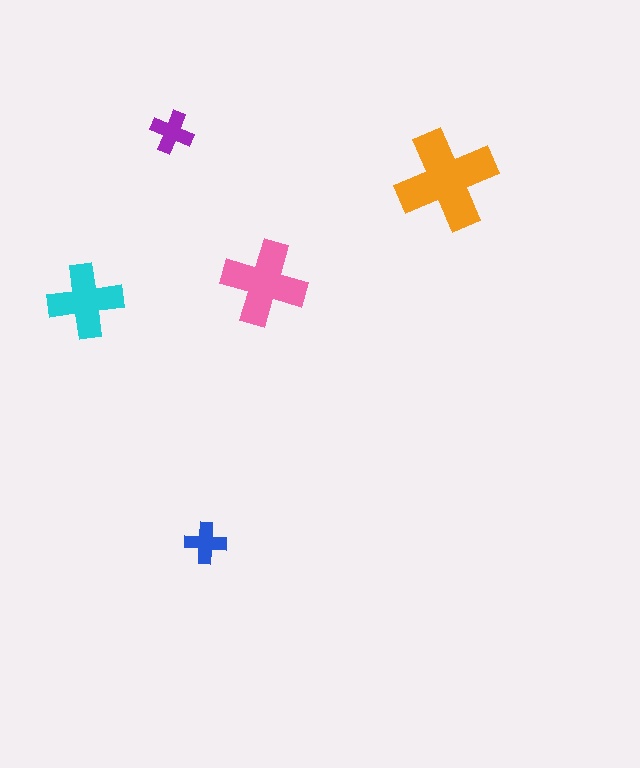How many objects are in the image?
There are 5 objects in the image.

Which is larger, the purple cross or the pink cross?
The pink one.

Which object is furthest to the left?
The cyan cross is leftmost.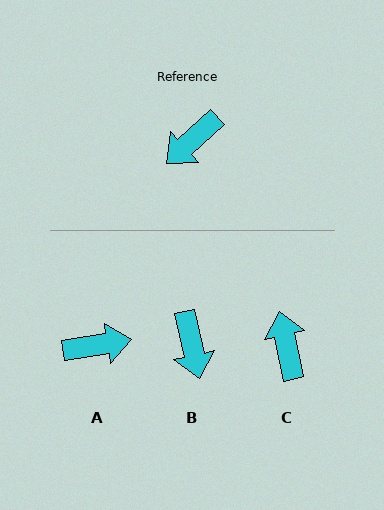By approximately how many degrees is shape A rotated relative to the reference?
Approximately 147 degrees counter-clockwise.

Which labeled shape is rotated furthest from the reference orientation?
A, about 147 degrees away.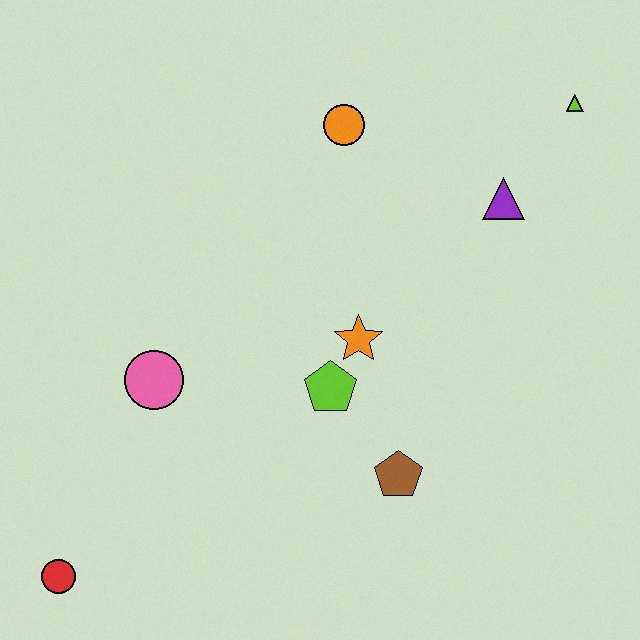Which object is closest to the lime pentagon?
The orange star is closest to the lime pentagon.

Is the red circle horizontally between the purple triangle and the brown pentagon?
No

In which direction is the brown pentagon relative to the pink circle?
The brown pentagon is to the right of the pink circle.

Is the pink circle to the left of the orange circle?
Yes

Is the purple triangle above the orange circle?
No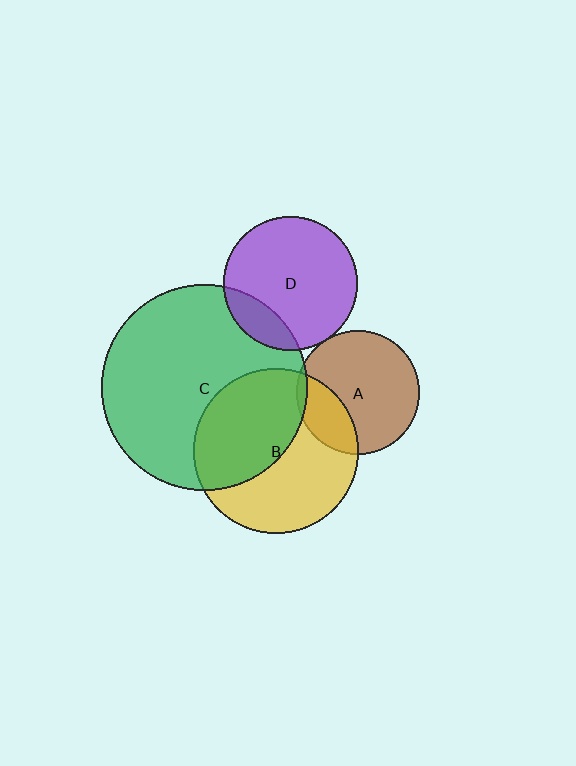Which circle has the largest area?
Circle C (green).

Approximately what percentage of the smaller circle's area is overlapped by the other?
Approximately 15%.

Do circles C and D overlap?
Yes.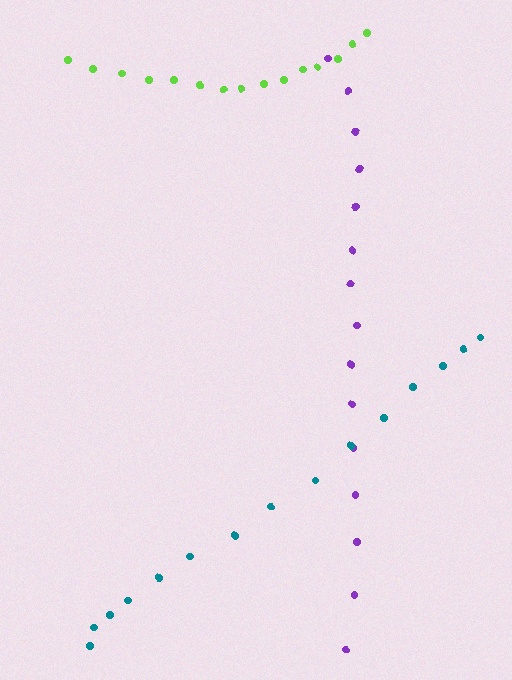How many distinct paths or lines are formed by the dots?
There are 3 distinct paths.